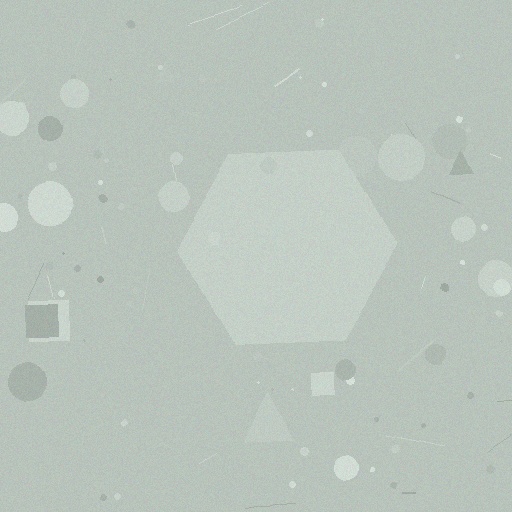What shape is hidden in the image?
A hexagon is hidden in the image.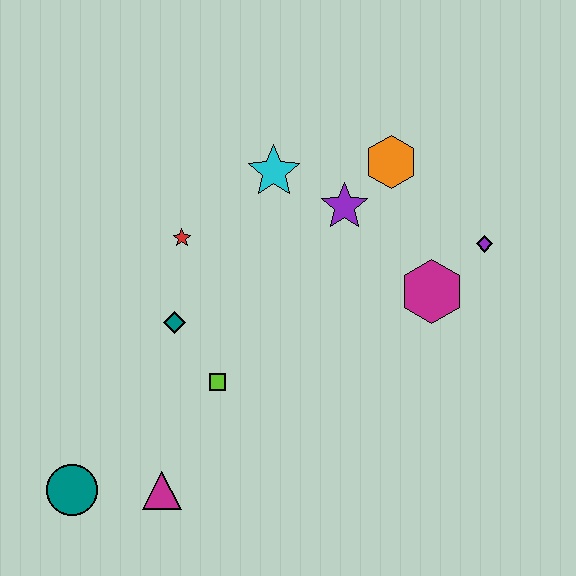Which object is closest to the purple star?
The orange hexagon is closest to the purple star.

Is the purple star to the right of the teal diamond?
Yes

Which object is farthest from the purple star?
The teal circle is farthest from the purple star.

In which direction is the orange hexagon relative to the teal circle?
The orange hexagon is above the teal circle.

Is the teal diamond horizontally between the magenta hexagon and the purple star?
No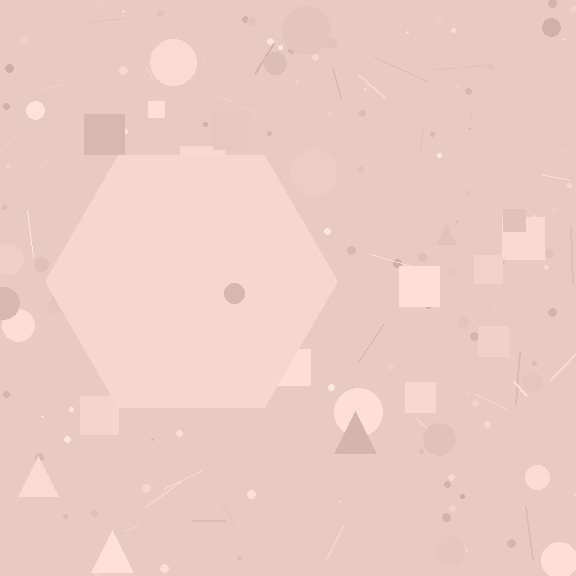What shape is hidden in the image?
A hexagon is hidden in the image.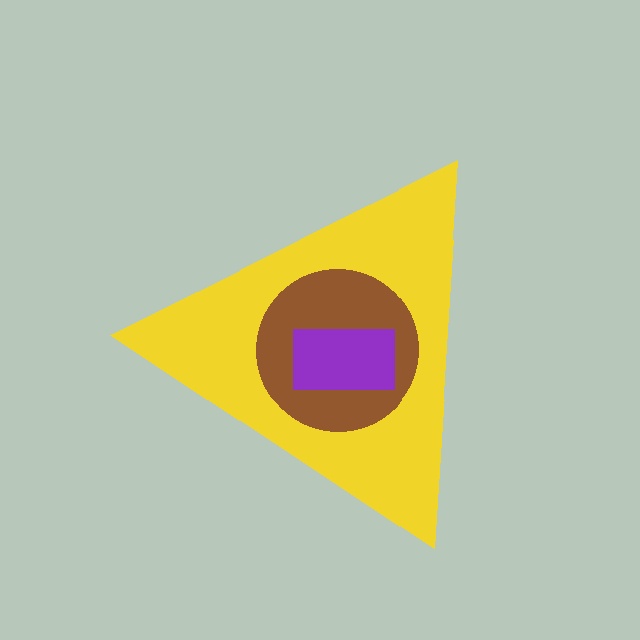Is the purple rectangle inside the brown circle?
Yes.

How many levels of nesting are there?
3.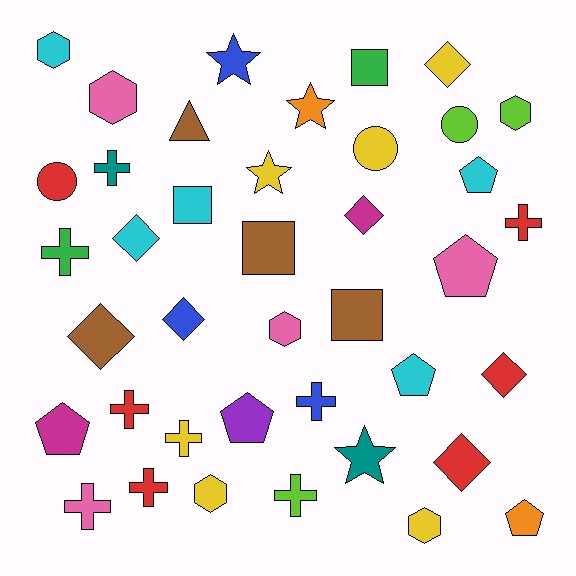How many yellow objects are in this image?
There are 6 yellow objects.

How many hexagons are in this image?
There are 6 hexagons.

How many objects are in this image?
There are 40 objects.